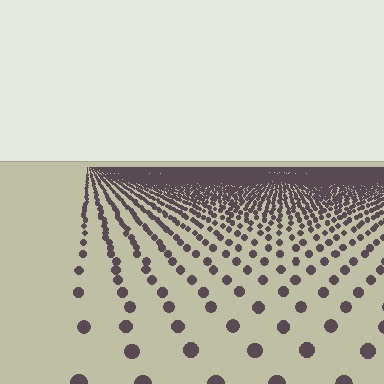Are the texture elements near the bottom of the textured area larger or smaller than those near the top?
Larger. Near the bottom, elements are closer to the viewer and appear at a bigger on-screen size.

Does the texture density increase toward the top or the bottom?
Density increases toward the top.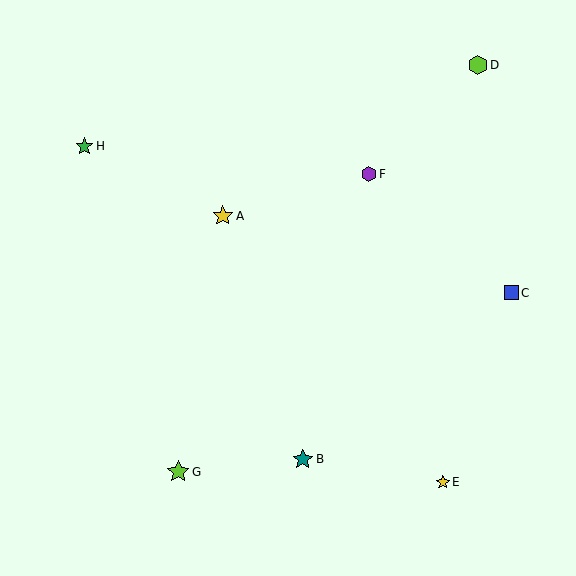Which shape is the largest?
The lime star (labeled G) is the largest.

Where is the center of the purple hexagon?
The center of the purple hexagon is at (369, 174).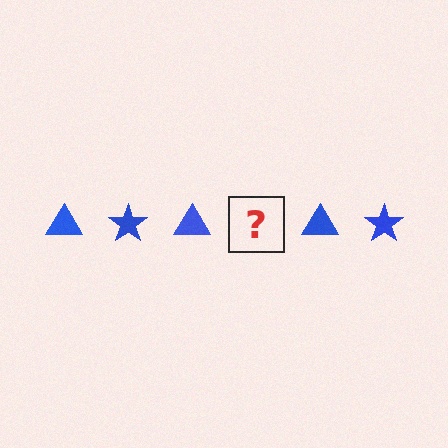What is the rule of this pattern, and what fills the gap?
The rule is that the pattern cycles through triangle, star shapes in blue. The gap should be filled with a blue star.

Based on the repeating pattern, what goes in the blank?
The blank should be a blue star.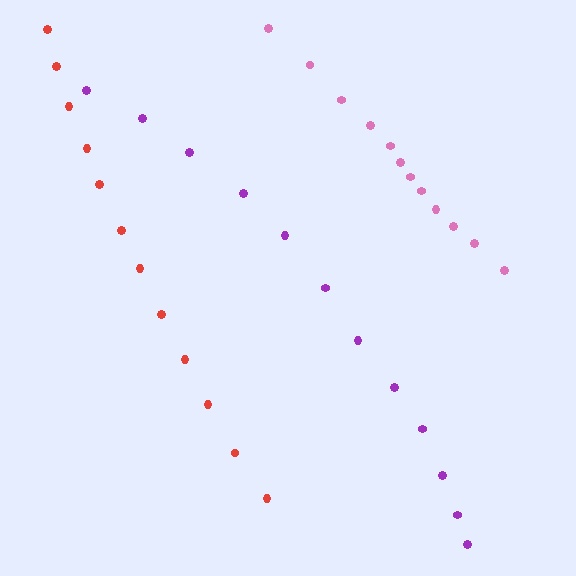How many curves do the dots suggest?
There are 3 distinct paths.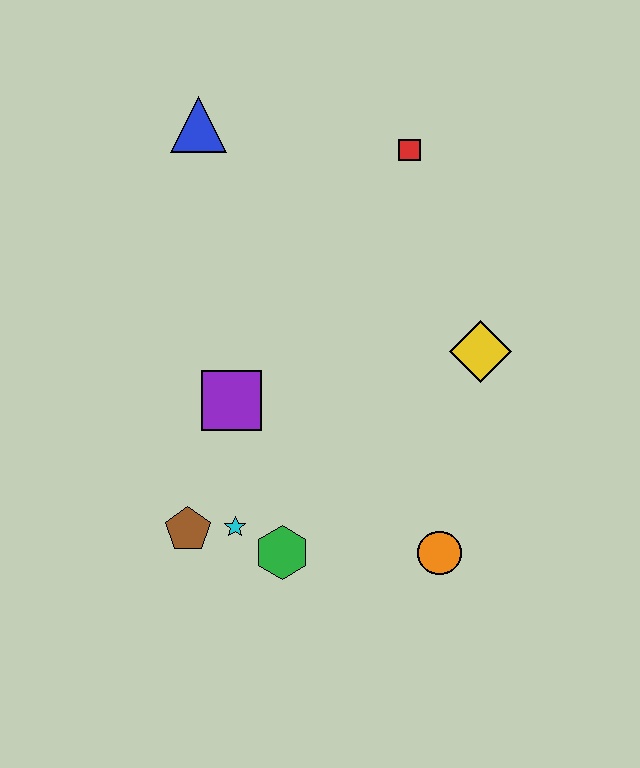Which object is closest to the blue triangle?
The red square is closest to the blue triangle.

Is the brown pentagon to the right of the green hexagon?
No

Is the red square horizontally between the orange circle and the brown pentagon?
Yes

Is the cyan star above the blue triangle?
No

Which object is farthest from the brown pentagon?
The red square is farthest from the brown pentagon.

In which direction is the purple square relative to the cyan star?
The purple square is above the cyan star.